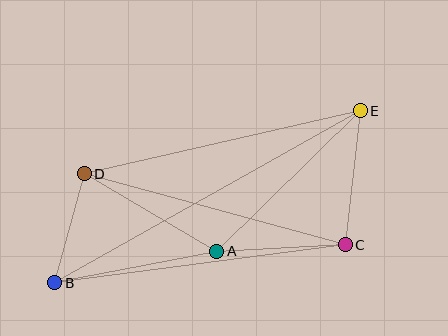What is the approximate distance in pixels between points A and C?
The distance between A and C is approximately 129 pixels.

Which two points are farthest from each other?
Points B and E are farthest from each other.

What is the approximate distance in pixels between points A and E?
The distance between A and E is approximately 201 pixels.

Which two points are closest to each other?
Points B and D are closest to each other.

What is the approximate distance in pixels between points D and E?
The distance between D and E is approximately 283 pixels.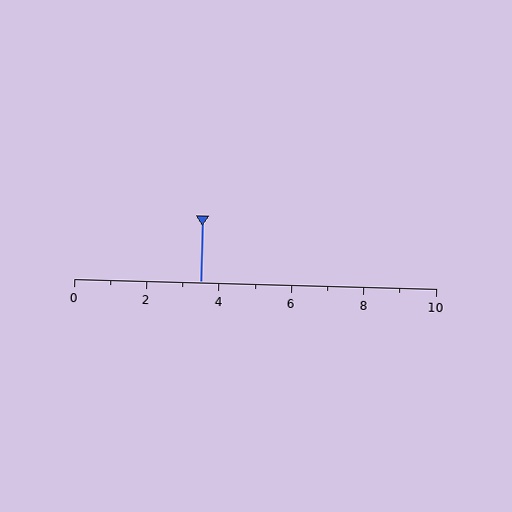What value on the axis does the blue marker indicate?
The marker indicates approximately 3.5.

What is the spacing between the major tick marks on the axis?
The major ticks are spaced 2 apart.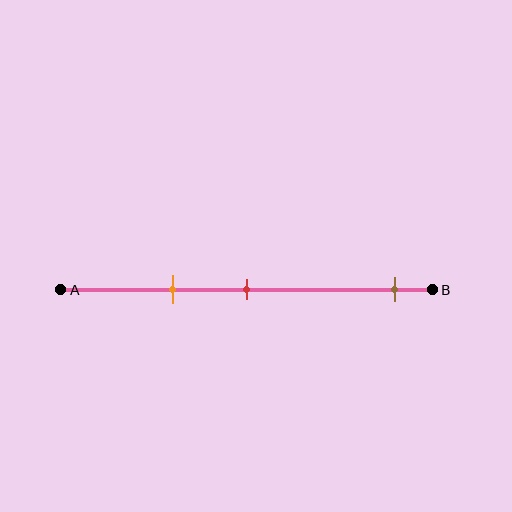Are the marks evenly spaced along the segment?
No, the marks are not evenly spaced.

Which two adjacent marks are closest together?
The orange and red marks are the closest adjacent pair.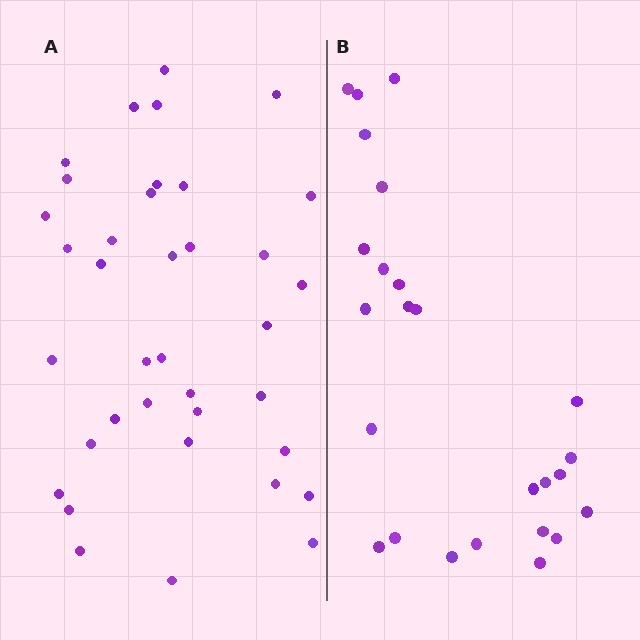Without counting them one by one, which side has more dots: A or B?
Region A (the left region) has more dots.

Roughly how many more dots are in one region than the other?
Region A has roughly 12 or so more dots than region B.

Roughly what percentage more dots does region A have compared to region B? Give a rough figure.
About 50% more.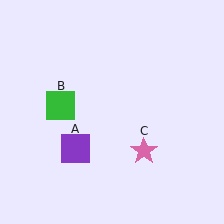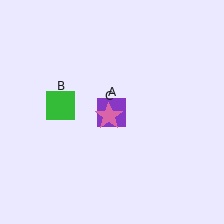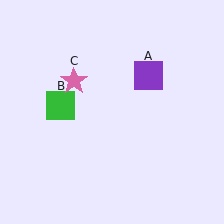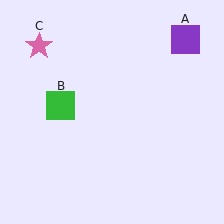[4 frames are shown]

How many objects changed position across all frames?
2 objects changed position: purple square (object A), pink star (object C).